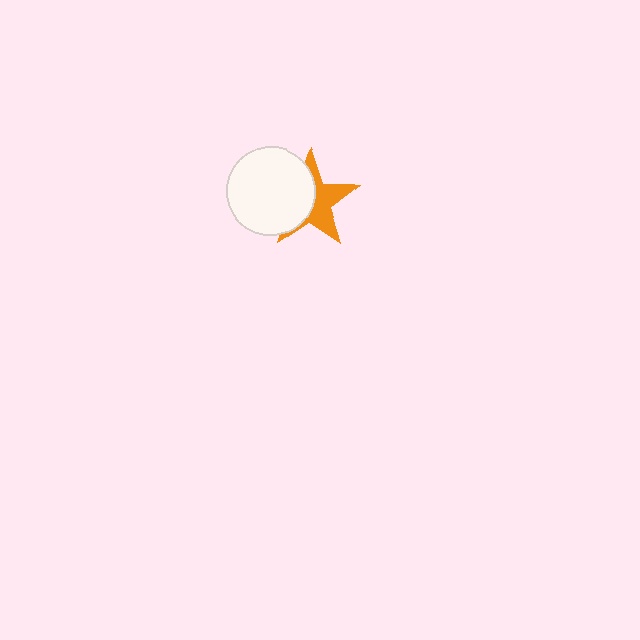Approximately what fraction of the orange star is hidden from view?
Roughly 49% of the orange star is hidden behind the white circle.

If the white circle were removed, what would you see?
You would see the complete orange star.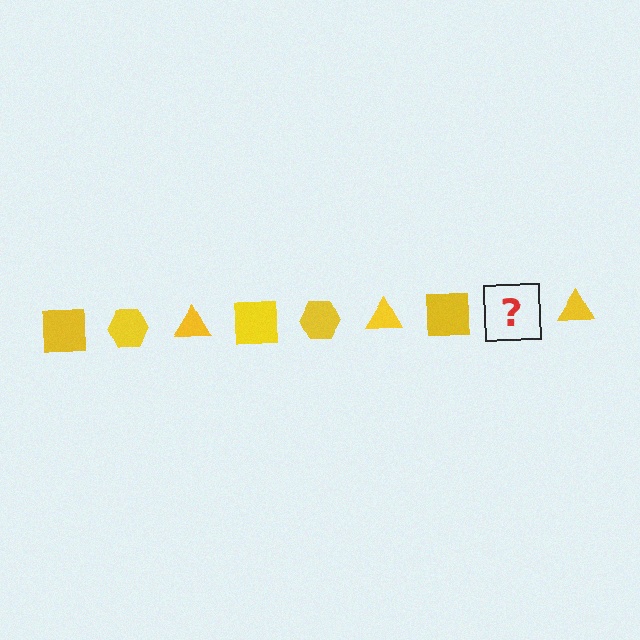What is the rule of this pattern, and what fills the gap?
The rule is that the pattern cycles through square, hexagon, triangle shapes in yellow. The gap should be filled with a yellow hexagon.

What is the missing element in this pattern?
The missing element is a yellow hexagon.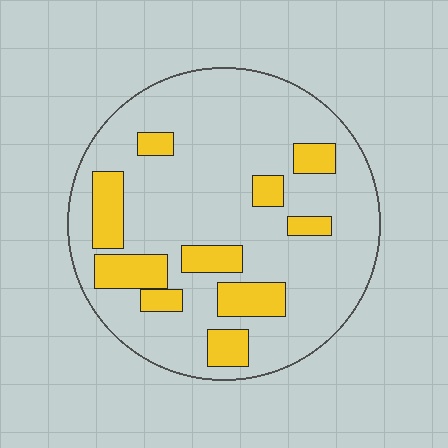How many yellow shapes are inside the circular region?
10.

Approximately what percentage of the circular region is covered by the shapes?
Approximately 20%.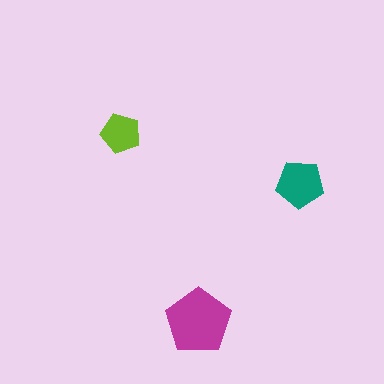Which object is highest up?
The lime pentagon is topmost.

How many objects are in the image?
There are 3 objects in the image.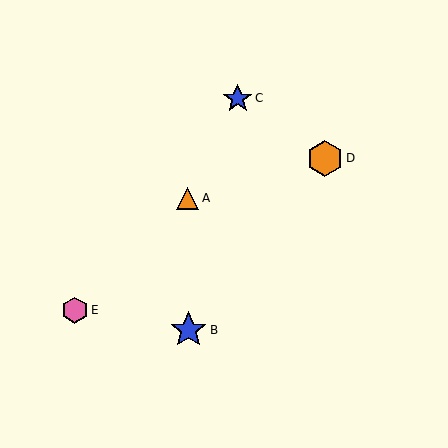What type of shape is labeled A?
Shape A is an orange triangle.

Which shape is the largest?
The blue star (labeled B) is the largest.